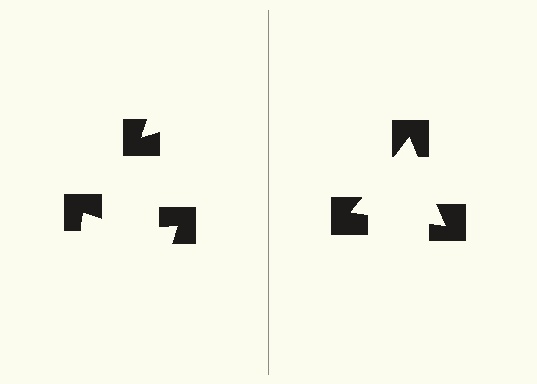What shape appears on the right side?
An illusory triangle.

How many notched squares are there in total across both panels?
6 — 3 on each side.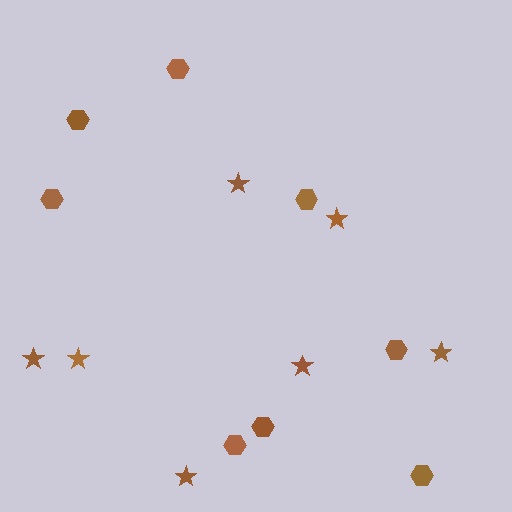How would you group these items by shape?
There are 2 groups: one group of hexagons (8) and one group of stars (7).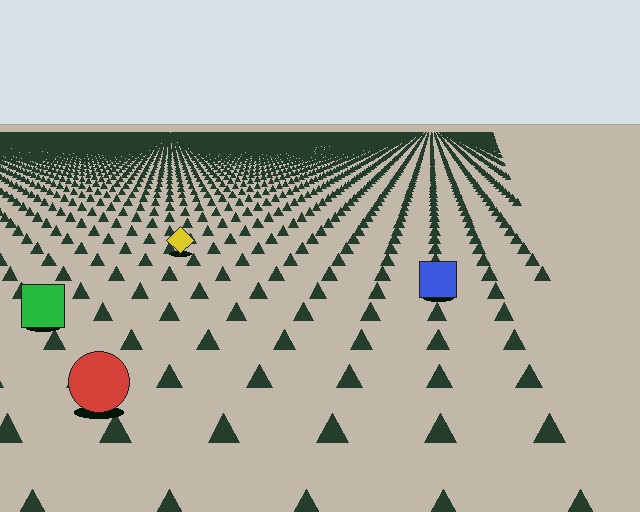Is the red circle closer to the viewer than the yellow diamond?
Yes. The red circle is closer — you can tell from the texture gradient: the ground texture is coarser near it.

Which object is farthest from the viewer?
The yellow diamond is farthest from the viewer. It appears smaller and the ground texture around it is denser.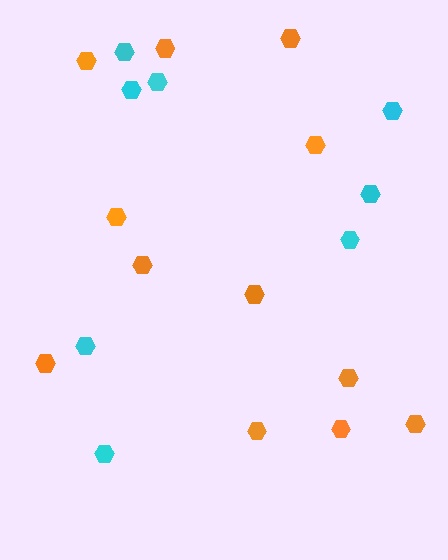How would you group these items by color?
There are 2 groups: one group of cyan hexagons (8) and one group of orange hexagons (12).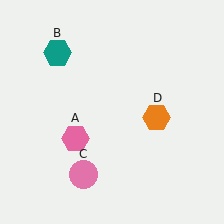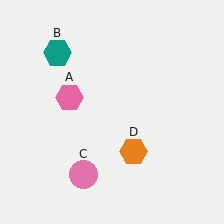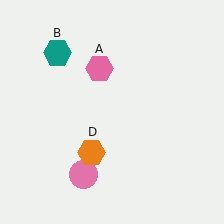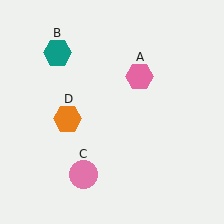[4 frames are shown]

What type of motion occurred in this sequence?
The pink hexagon (object A), orange hexagon (object D) rotated clockwise around the center of the scene.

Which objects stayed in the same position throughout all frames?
Teal hexagon (object B) and pink circle (object C) remained stationary.